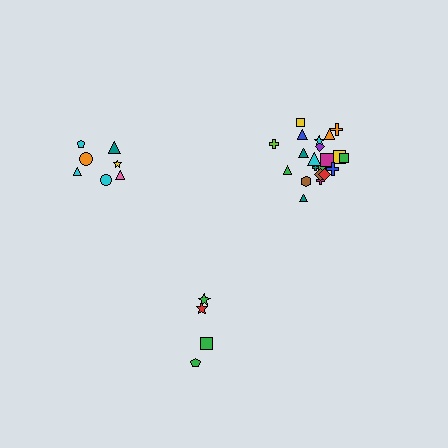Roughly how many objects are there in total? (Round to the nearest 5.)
Roughly 35 objects in total.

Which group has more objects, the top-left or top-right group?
The top-right group.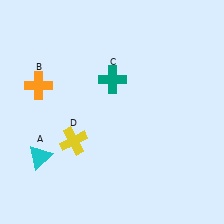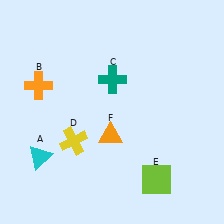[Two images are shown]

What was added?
A lime square (E), an orange triangle (F) were added in Image 2.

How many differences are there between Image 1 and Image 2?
There are 2 differences between the two images.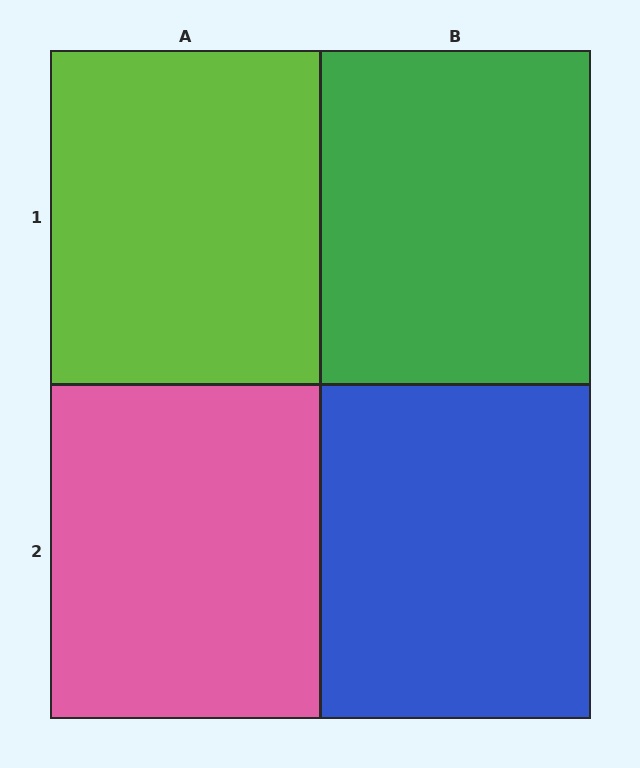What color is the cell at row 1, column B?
Green.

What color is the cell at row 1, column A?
Lime.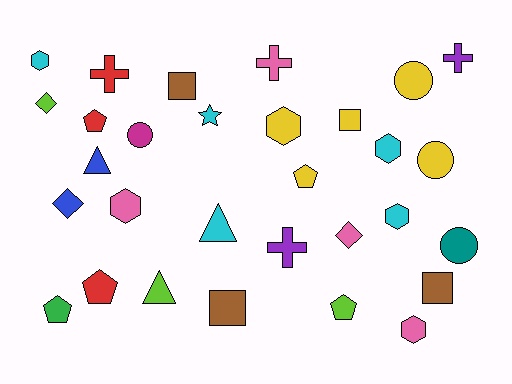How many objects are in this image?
There are 30 objects.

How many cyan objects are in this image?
There are 5 cyan objects.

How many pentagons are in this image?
There are 5 pentagons.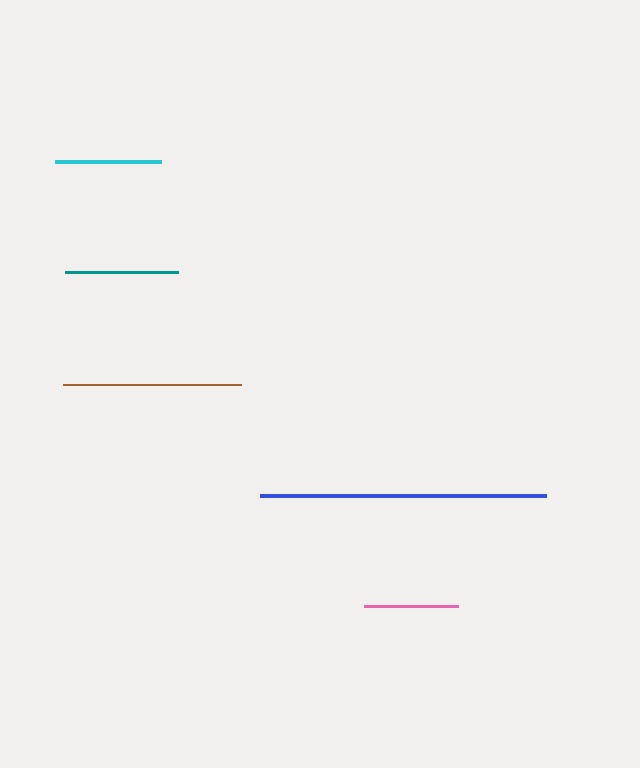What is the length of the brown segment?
The brown segment is approximately 178 pixels long.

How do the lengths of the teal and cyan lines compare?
The teal and cyan lines are approximately the same length.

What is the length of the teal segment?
The teal segment is approximately 113 pixels long.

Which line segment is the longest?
The blue line is the longest at approximately 286 pixels.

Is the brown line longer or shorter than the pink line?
The brown line is longer than the pink line.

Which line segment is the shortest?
The pink line is the shortest at approximately 94 pixels.